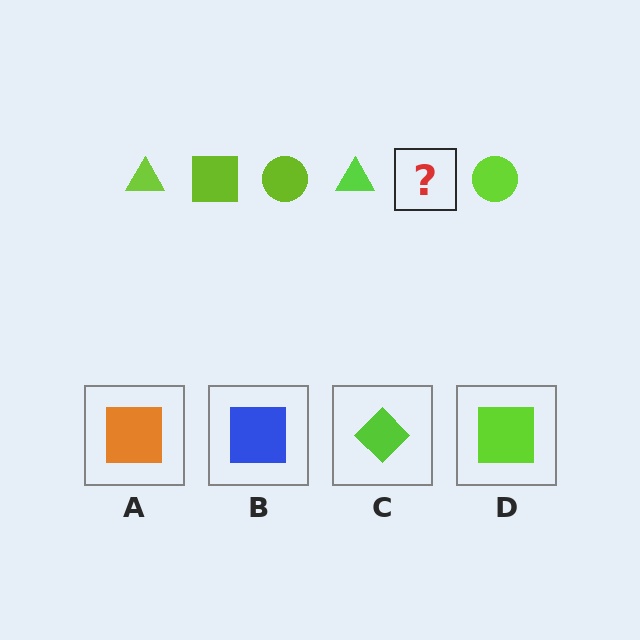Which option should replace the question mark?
Option D.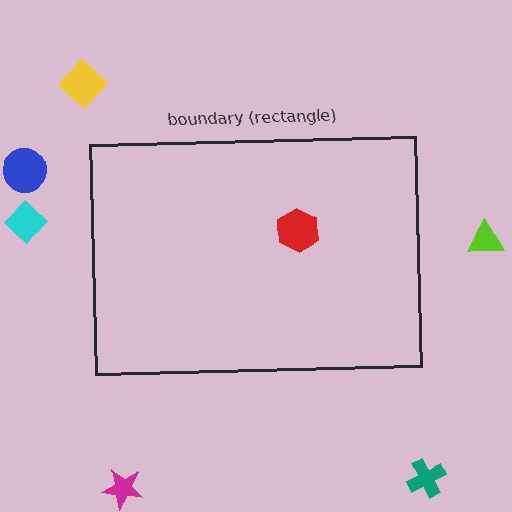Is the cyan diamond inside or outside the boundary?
Outside.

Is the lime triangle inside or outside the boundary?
Outside.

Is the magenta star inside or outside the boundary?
Outside.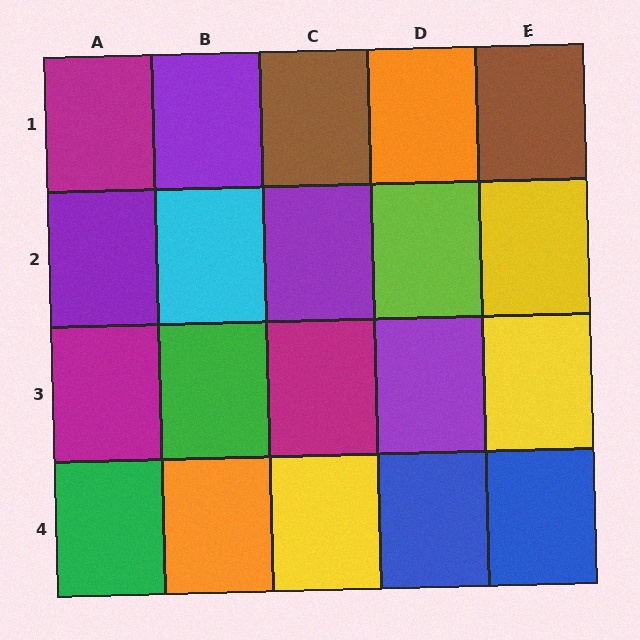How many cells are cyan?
1 cell is cyan.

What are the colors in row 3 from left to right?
Magenta, green, magenta, purple, yellow.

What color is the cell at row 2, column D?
Lime.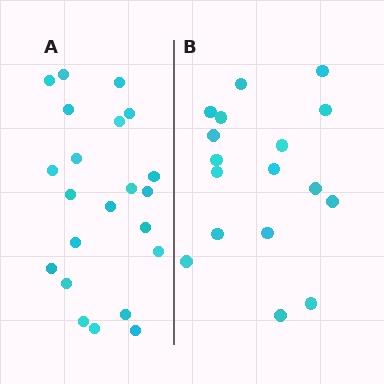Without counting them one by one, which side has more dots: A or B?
Region A (the left region) has more dots.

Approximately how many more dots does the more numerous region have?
Region A has about 5 more dots than region B.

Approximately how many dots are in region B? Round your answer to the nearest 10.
About 20 dots. (The exact count is 17, which rounds to 20.)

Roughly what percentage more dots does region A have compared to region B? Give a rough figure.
About 30% more.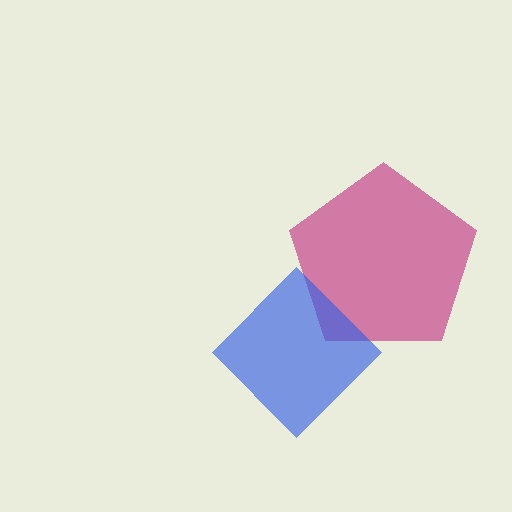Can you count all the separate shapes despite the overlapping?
Yes, there are 2 separate shapes.